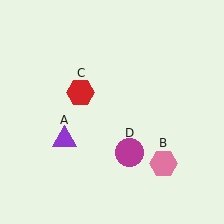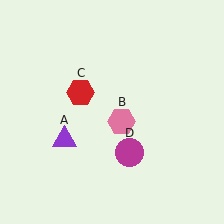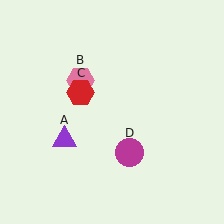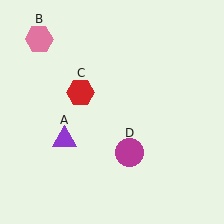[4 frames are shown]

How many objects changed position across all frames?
1 object changed position: pink hexagon (object B).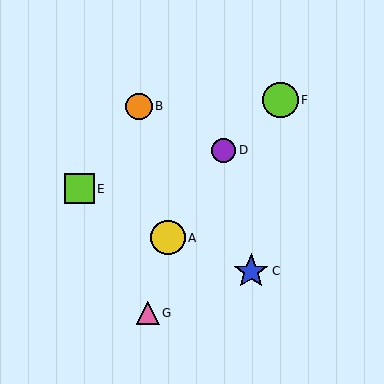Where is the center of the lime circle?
The center of the lime circle is at (280, 100).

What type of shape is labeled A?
Shape A is a yellow circle.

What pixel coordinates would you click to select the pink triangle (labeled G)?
Click at (148, 313) to select the pink triangle G.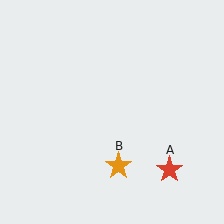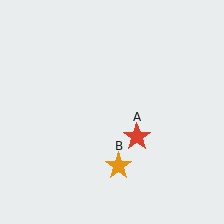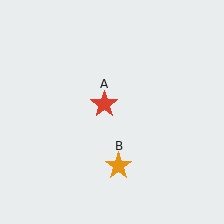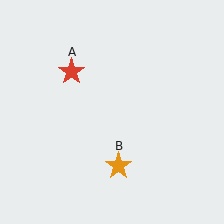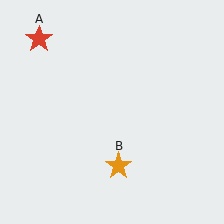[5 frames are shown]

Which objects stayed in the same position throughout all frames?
Orange star (object B) remained stationary.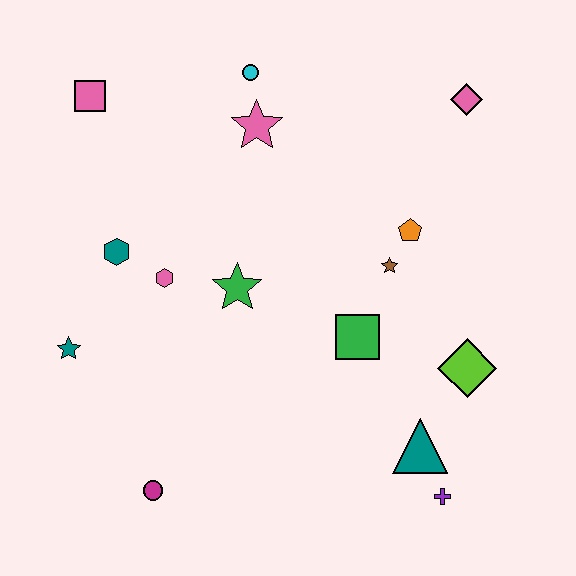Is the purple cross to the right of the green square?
Yes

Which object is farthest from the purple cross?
The pink square is farthest from the purple cross.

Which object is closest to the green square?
The brown star is closest to the green square.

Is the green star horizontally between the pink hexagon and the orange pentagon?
Yes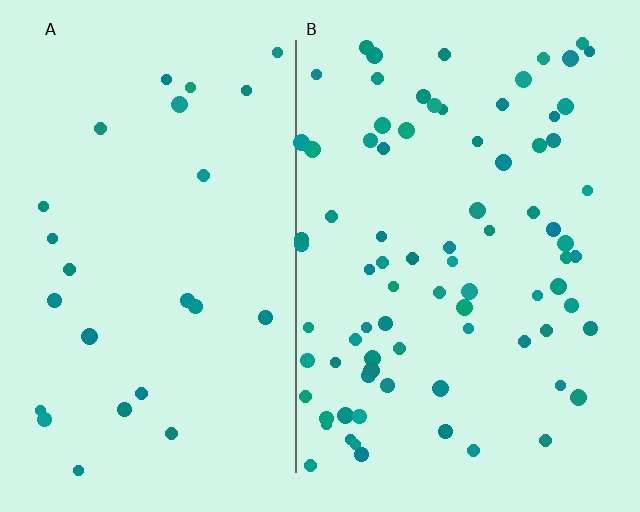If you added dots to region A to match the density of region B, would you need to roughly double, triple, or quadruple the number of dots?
Approximately triple.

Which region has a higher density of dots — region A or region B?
B (the right).